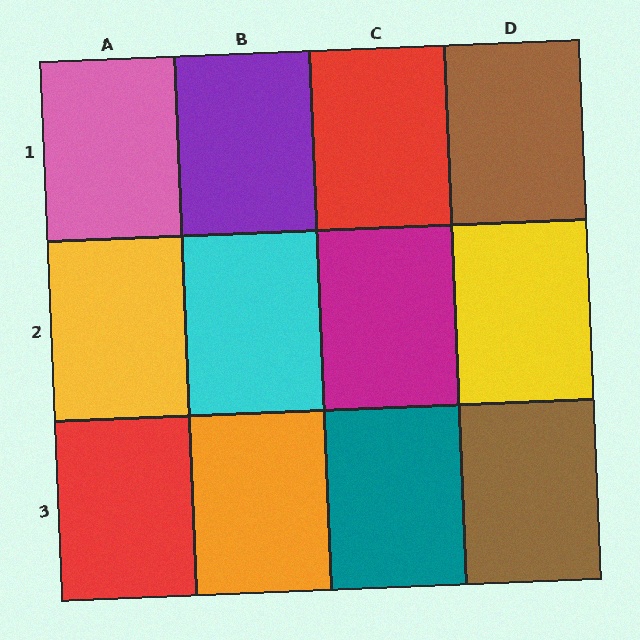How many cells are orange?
1 cell is orange.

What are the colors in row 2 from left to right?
Yellow, cyan, magenta, yellow.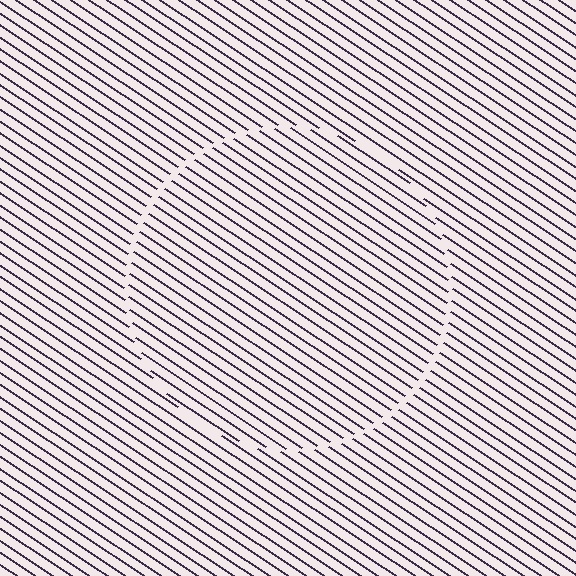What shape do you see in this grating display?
An illusory circle. The interior of the shape contains the same grating, shifted by half a period — the contour is defined by the phase discontinuity where line-ends from the inner and outer gratings abut.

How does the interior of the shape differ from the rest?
The interior of the shape contains the same grating, shifted by half a period — the contour is defined by the phase discontinuity where line-ends from the inner and outer gratings abut.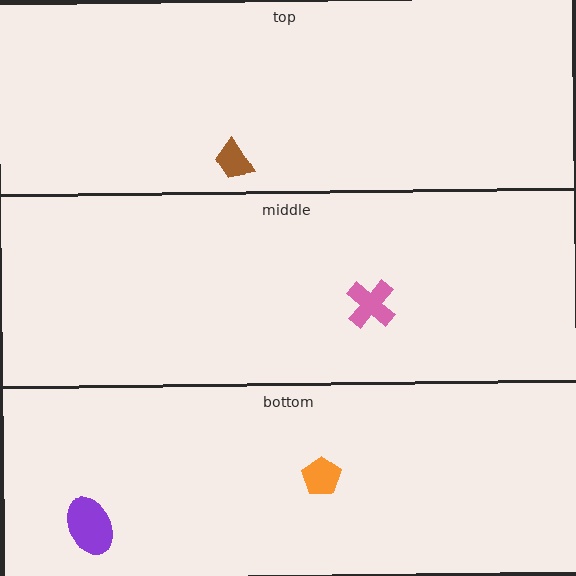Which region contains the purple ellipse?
The bottom region.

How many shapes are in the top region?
1.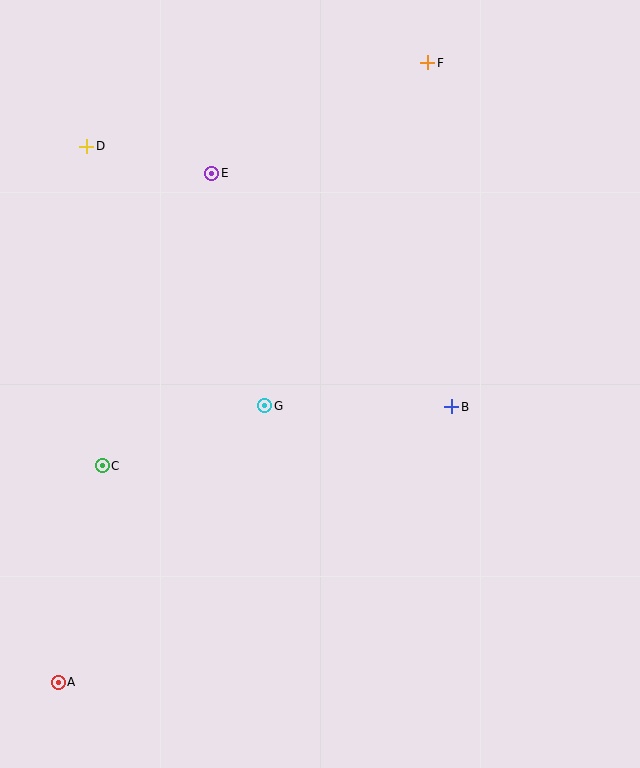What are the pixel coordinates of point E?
Point E is at (212, 173).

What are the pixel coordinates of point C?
Point C is at (102, 466).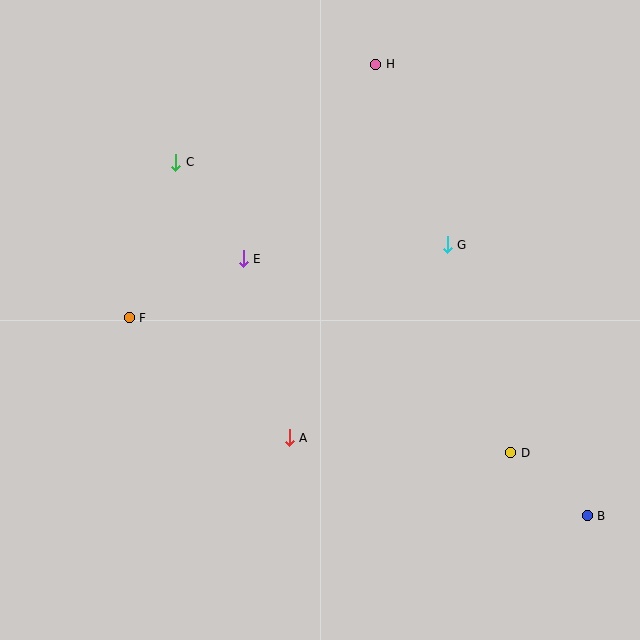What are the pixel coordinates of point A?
Point A is at (289, 438).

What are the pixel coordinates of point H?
Point H is at (376, 64).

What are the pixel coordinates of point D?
Point D is at (511, 453).